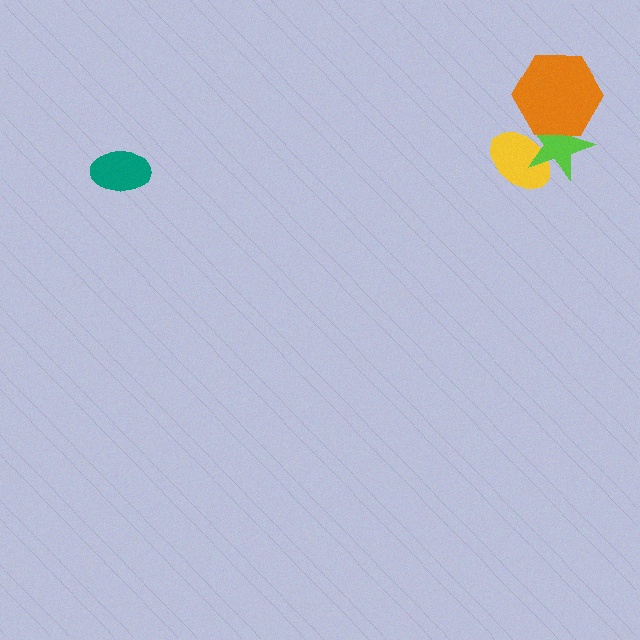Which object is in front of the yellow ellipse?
The lime star is in front of the yellow ellipse.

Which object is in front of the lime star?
The orange hexagon is in front of the lime star.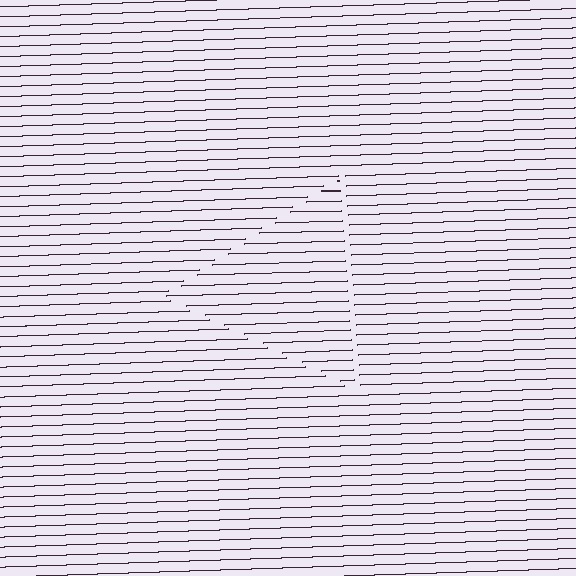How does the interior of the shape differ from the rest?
The interior of the shape contains the same grating, shifted by half a period — the contour is defined by the phase discontinuity where line-ends from the inner and outer gratings abut.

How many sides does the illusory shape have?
3 sides — the line-ends trace a triangle.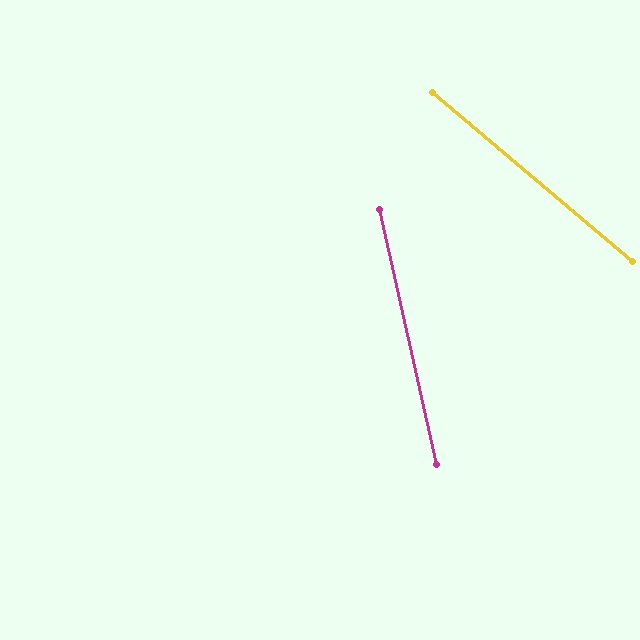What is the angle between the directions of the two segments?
Approximately 37 degrees.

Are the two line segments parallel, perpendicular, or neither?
Neither parallel nor perpendicular — they differ by about 37°.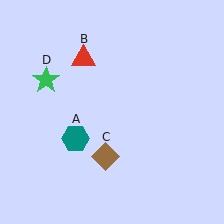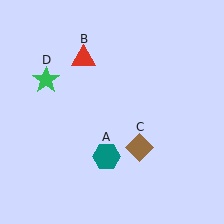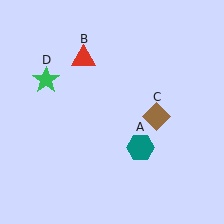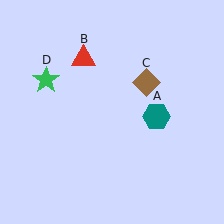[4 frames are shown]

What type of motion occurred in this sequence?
The teal hexagon (object A), brown diamond (object C) rotated counterclockwise around the center of the scene.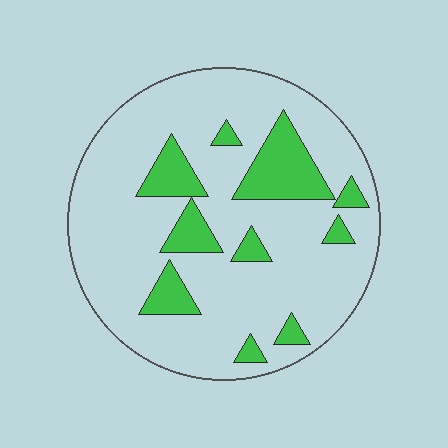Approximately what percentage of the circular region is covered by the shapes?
Approximately 20%.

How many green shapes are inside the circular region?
10.